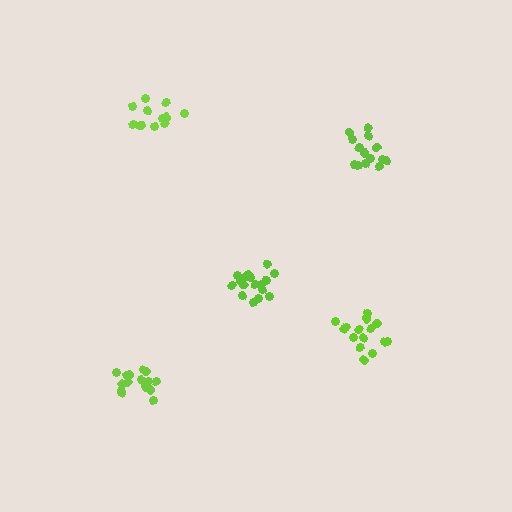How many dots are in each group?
Group 1: 14 dots, Group 2: 12 dots, Group 3: 15 dots, Group 4: 17 dots, Group 5: 15 dots (73 total).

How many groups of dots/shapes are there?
There are 5 groups.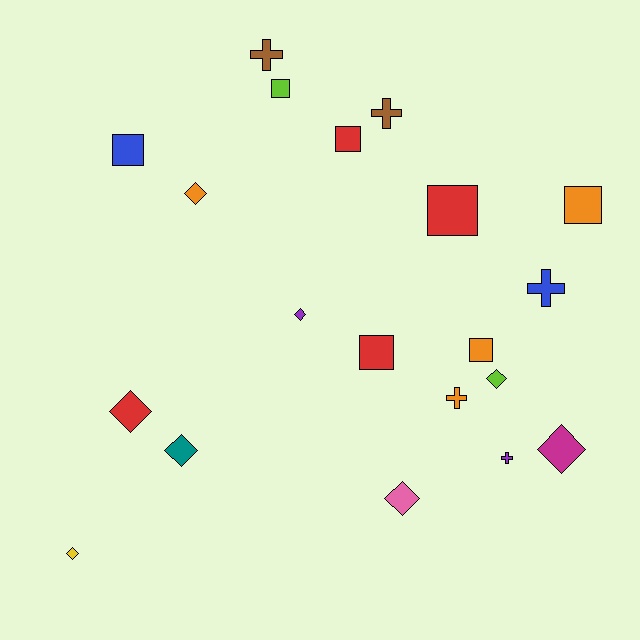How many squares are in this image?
There are 7 squares.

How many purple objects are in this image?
There are 2 purple objects.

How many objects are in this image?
There are 20 objects.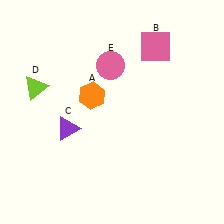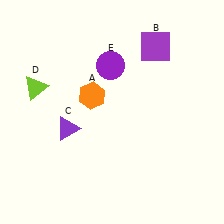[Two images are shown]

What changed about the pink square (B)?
In Image 1, B is pink. In Image 2, it changed to purple.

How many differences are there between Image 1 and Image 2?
There are 2 differences between the two images.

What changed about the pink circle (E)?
In Image 1, E is pink. In Image 2, it changed to purple.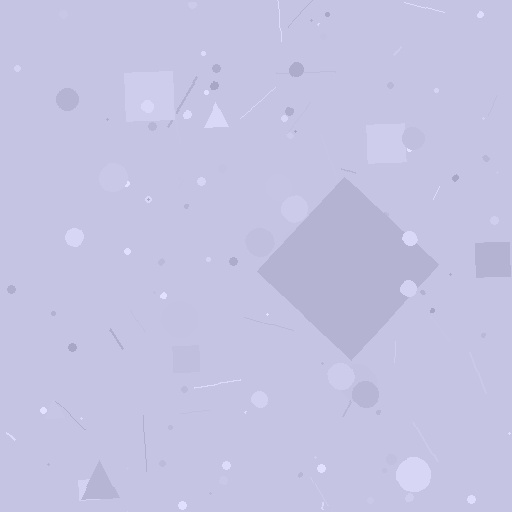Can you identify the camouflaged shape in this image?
The camouflaged shape is a diamond.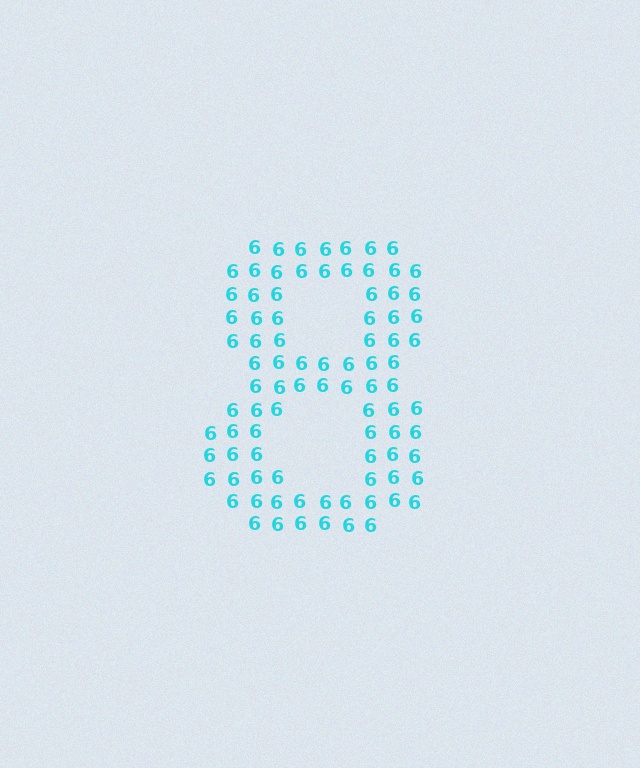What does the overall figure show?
The overall figure shows the digit 8.